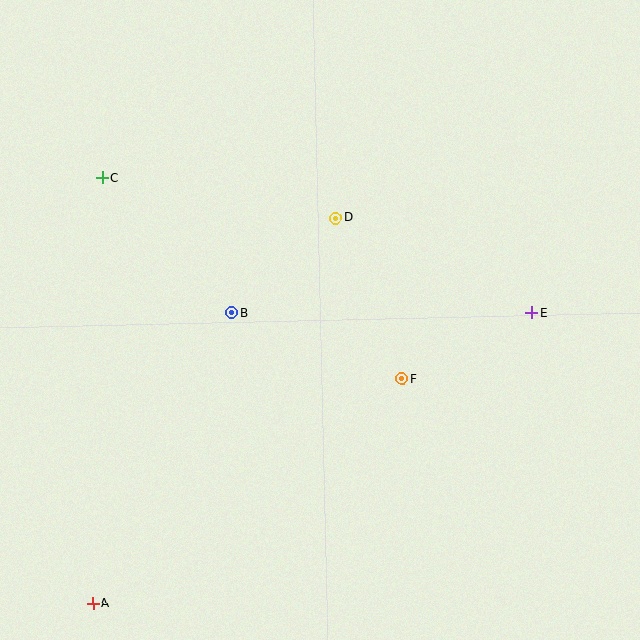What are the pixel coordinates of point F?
Point F is at (402, 379).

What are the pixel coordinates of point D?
Point D is at (335, 218).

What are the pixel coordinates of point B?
Point B is at (232, 313).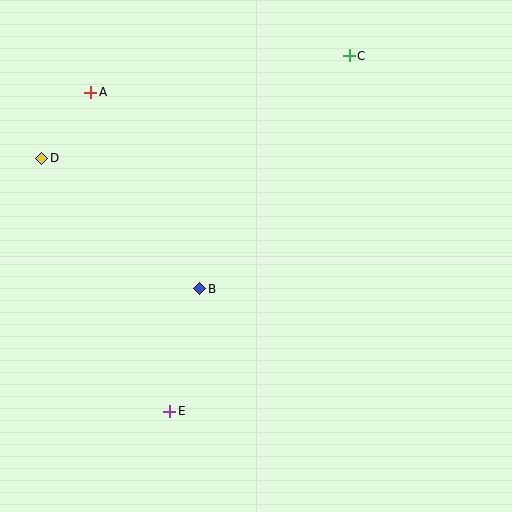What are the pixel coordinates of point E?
Point E is at (170, 411).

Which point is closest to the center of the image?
Point B at (200, 289) is closest to the center.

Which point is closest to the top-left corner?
Point A is closest to the top-left corner.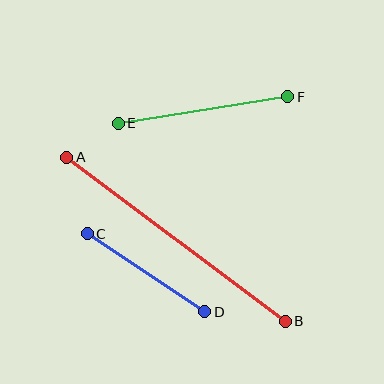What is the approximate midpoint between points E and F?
The midpoint is at approximately (203, 110) pixels.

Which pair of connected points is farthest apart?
Points A and B are farthest apart.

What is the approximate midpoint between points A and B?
The midpoint is at approximately (176, 239) pixels.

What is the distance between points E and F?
The distance is approximately 171 pixels.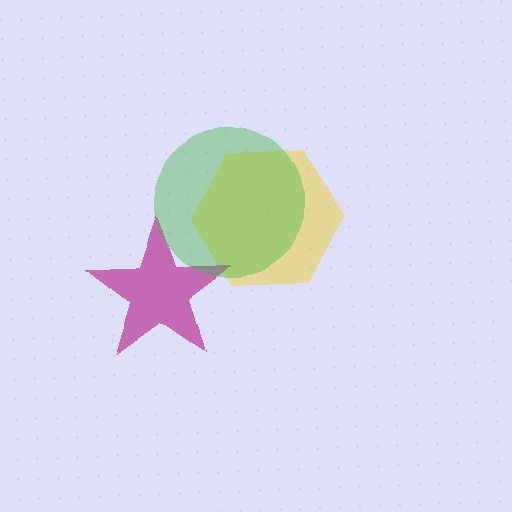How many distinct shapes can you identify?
There are 3 distinct shapes: a yellow hexagon, a magenta star, a green circle.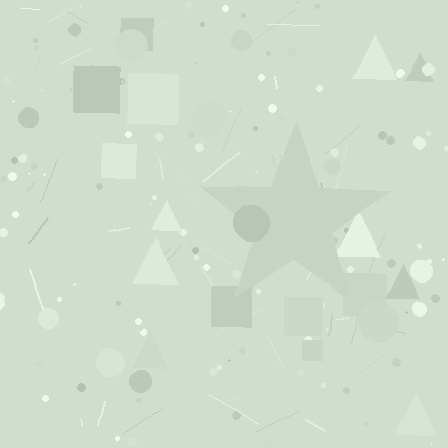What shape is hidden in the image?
A star is hidden in the image.